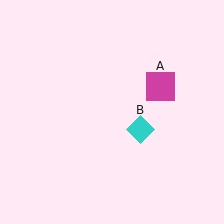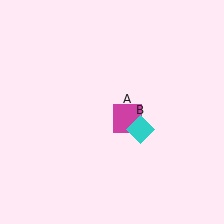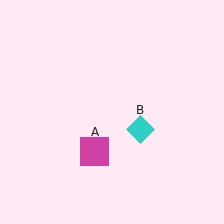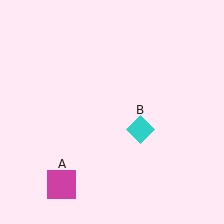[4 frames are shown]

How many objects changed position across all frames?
1 object changed position: magenta square (object A).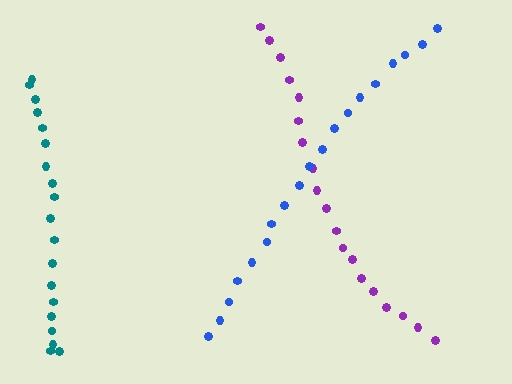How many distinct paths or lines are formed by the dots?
There are 3 distinct paths.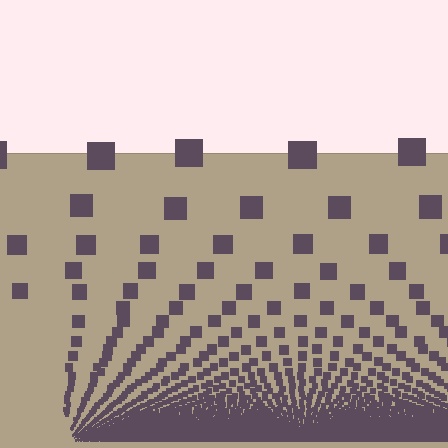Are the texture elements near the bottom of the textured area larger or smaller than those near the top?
Smaller. The gradient is inverted — elements near the bottom are smaller and denser.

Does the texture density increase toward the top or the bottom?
Density increases toward the bottom.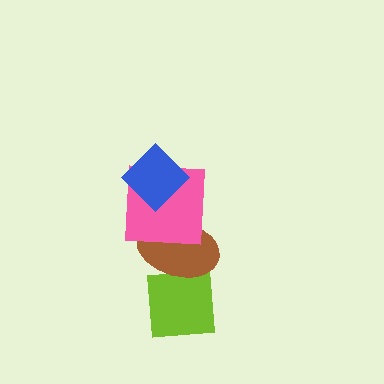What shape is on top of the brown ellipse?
The pink square is on top of the brown ellipse.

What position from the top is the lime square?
The lime square is 4th from the top.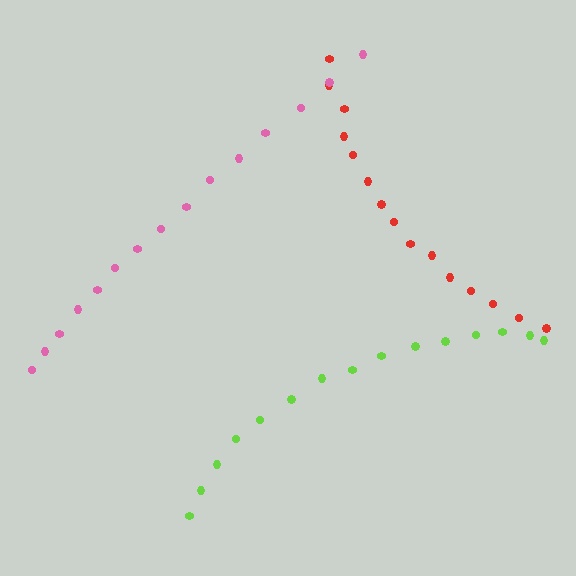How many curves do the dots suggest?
There are 3 distinct paths.